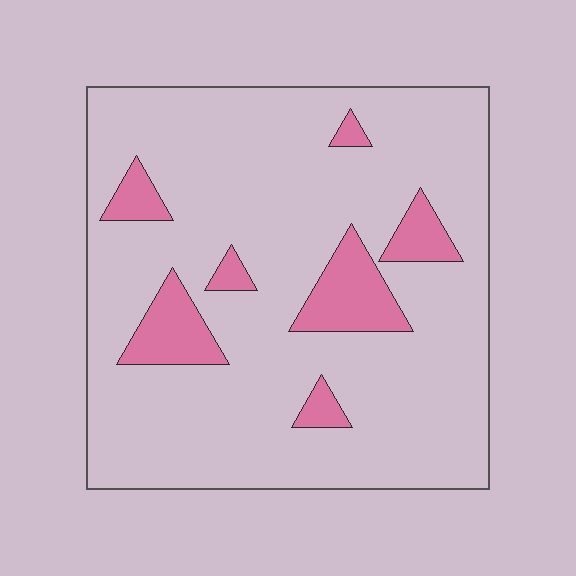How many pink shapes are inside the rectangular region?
7.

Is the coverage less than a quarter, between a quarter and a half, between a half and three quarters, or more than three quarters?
Less than a quarter.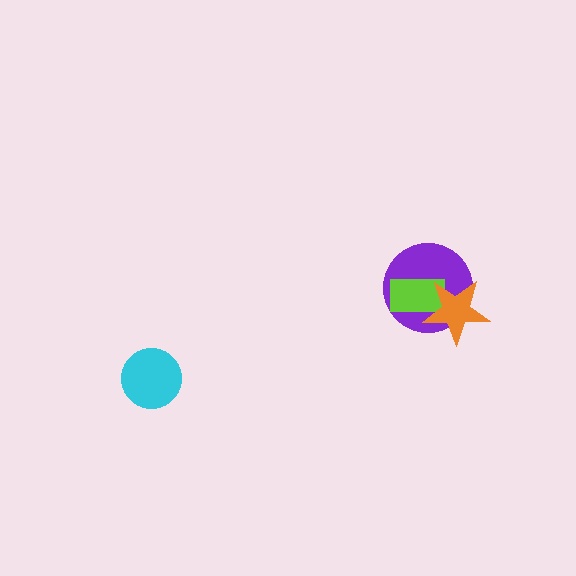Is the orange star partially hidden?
No, no other shape covers it.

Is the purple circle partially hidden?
Yes, it is partially covered by another shape.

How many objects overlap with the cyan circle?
0 objects overlap with the cyan circle.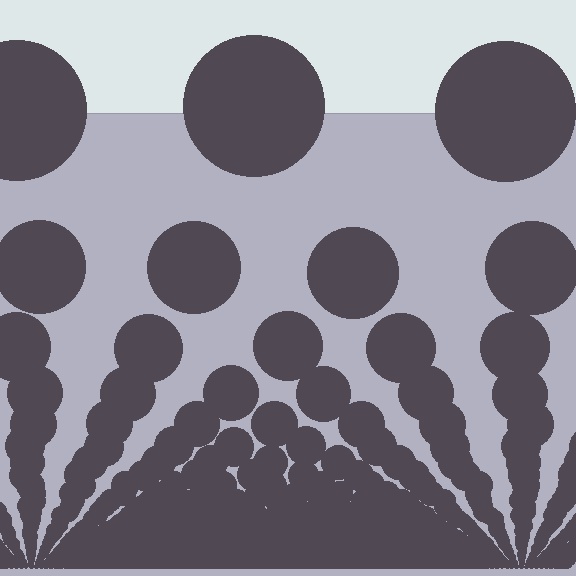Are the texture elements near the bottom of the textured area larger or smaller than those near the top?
Smaller. The gradient is inverted — elements near the bottom are smaller and denser.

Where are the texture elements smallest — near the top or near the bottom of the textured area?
Near the bottom.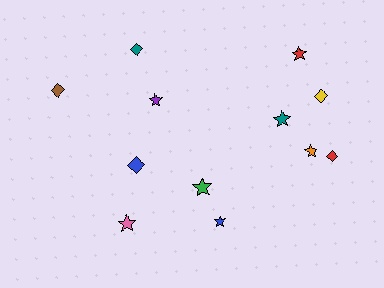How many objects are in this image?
There are 12 objects.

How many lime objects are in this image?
There are no lime objects.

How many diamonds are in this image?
There are 5 diamonds.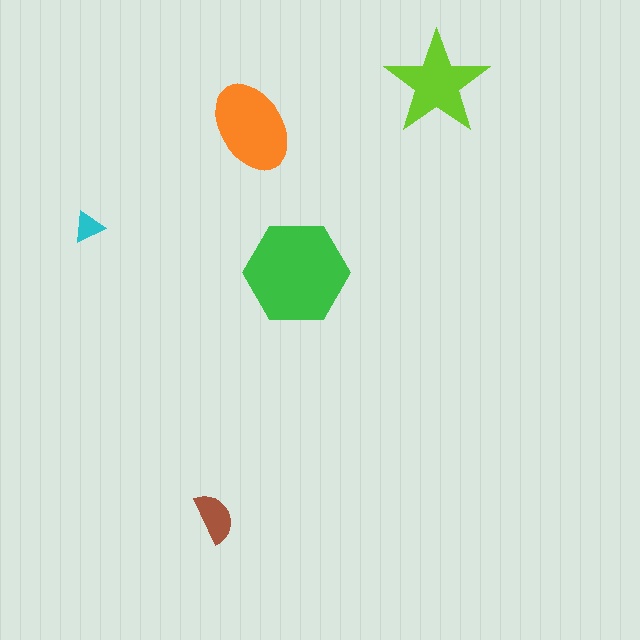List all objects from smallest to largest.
The cyan triangle, the brown semicircle, the lime star, the orange ellipse, the green hexagon.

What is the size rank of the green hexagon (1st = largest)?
1st.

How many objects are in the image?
There are 5 objects in the image.